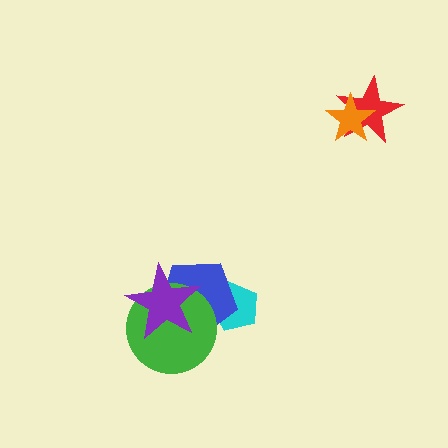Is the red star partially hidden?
Yes, it is partially covered by another shape.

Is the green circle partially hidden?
Yes, it is partially covered by another shape.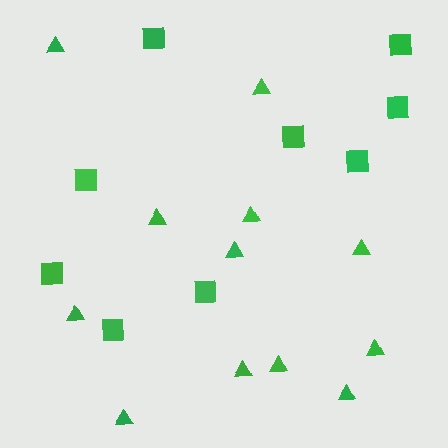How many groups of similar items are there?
There are 2 groups: one group of triangles (12) and one group of squares (9).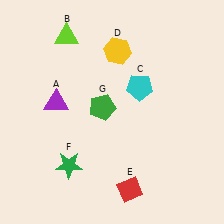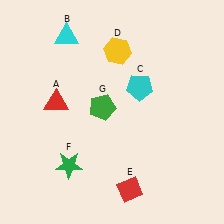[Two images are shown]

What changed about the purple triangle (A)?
In Image 1, A is purple. In Image 2, it changed to red.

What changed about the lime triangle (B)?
In Image 1, B is lime. In Image 2, it changed to cyan.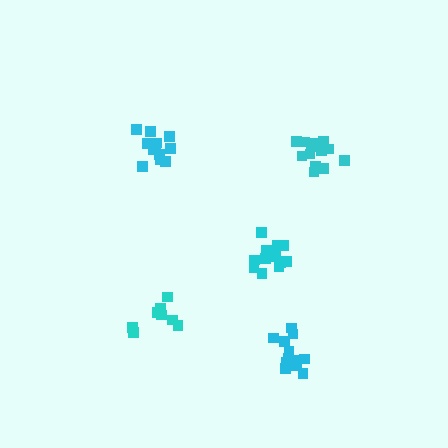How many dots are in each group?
Group 1: 13 dots, Group 2: 8 dots, Group 3: 12 dots, Group 4: 12 dots, Group 5: 13 dots (58 total).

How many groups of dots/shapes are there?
There are 5 groups.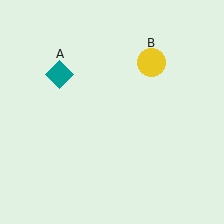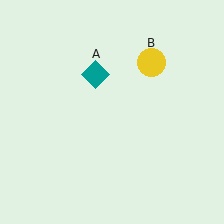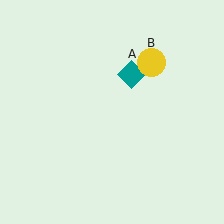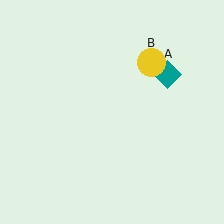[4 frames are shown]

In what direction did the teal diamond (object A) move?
The teal diamond (object A) moved right.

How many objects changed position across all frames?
1 object changed position: teal diamond (object A).